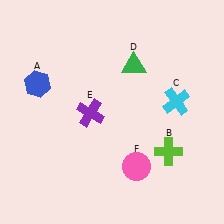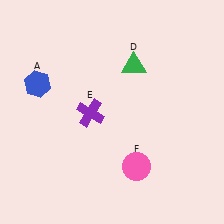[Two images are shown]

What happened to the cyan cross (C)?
The cyan cross (C) was removed in Image 2. It was in the top-right area of Image 1.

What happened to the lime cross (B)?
The lime cross (B) was removed in Image 2. It was in the bottom-right area of Image 1.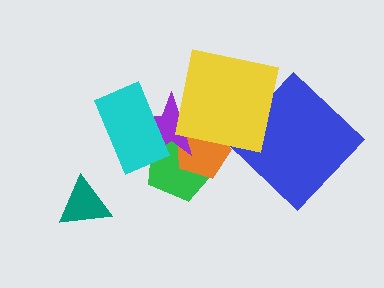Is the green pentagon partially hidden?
Yes, it is partially covered by another shape.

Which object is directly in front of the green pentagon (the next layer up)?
The orange pentagon is directly in front of the green pentagon.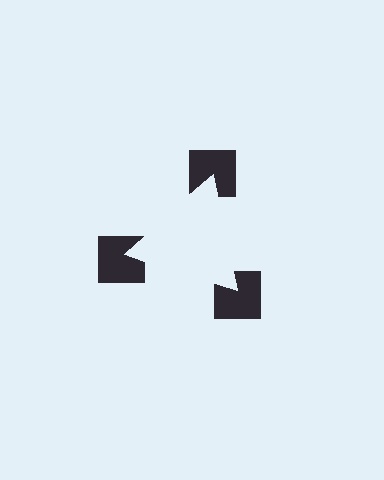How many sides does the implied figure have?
3 sides.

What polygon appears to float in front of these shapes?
An illusory triangle — its edges are inferred from the aligned wedge cuts in the notched squares, not physically drawn.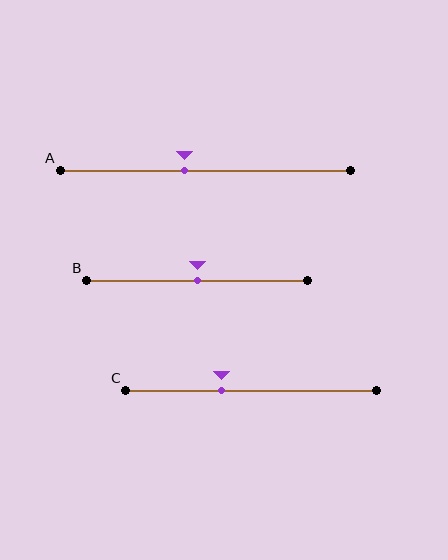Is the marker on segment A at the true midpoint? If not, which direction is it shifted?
No, the marker on segment A is shifted to the left by about 7% of the segment length.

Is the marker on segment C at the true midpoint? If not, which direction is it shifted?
No, the marker on segment C is shifted to the left by about 12% of the segment length.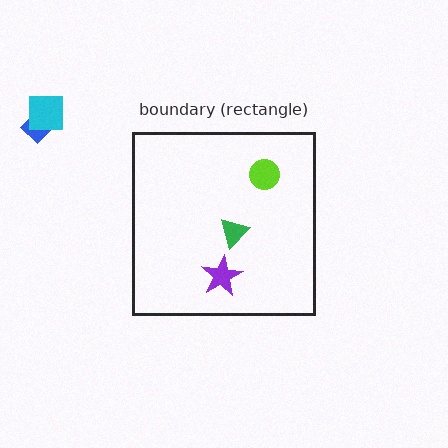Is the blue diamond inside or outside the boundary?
Outside.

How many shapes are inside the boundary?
3 inside, 2 outside.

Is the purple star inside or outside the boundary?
Inside.